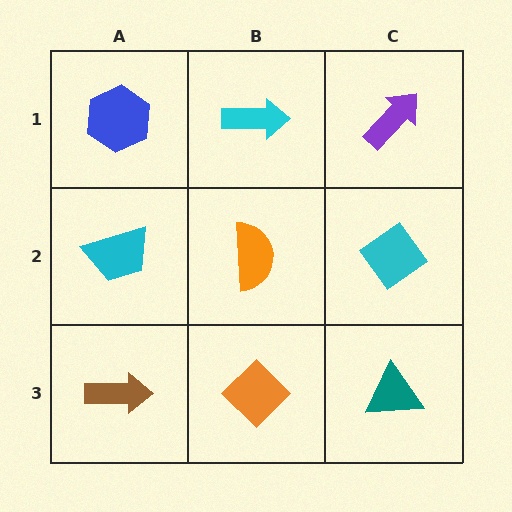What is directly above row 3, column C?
A cyan diamond.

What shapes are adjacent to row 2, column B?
A cyan arrow (row 1, column B), an orange diamond (row 3, column B), a cyan trapezoid (row 2, column A), a cyan diamond (row 2, column C).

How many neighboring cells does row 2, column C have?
3.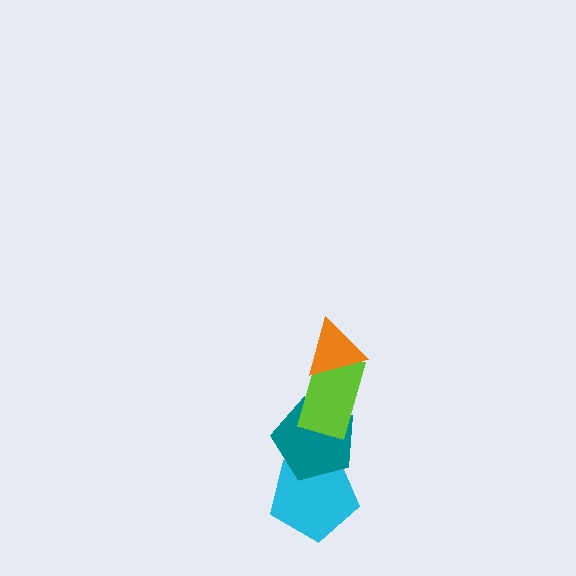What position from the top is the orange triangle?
The orange triangle is 1st from the top.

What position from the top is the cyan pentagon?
The cyan pentagon is 4th from the top.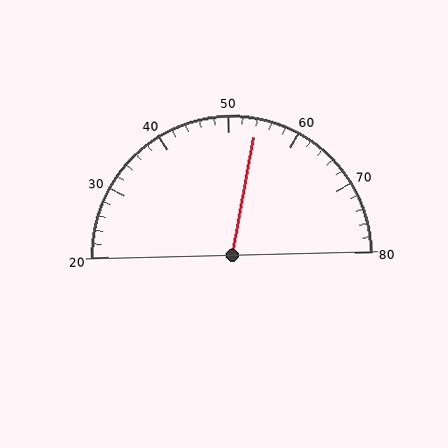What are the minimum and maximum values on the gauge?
The gauge ranges from 20 to 80.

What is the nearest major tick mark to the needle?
The nearest major tick mark is 50.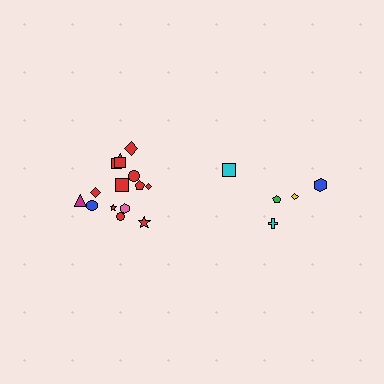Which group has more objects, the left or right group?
The left group.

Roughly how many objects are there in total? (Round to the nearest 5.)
Roughly 20 objects in total.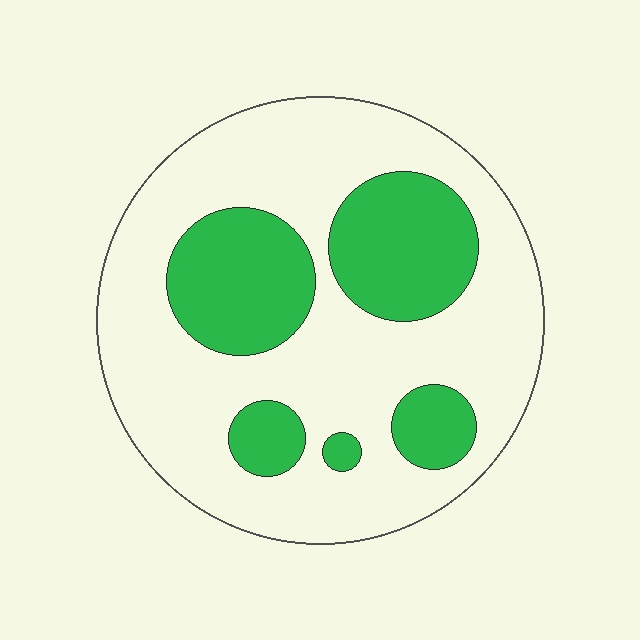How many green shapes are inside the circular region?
5.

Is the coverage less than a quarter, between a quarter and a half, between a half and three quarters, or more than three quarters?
Between a quarter and a half.